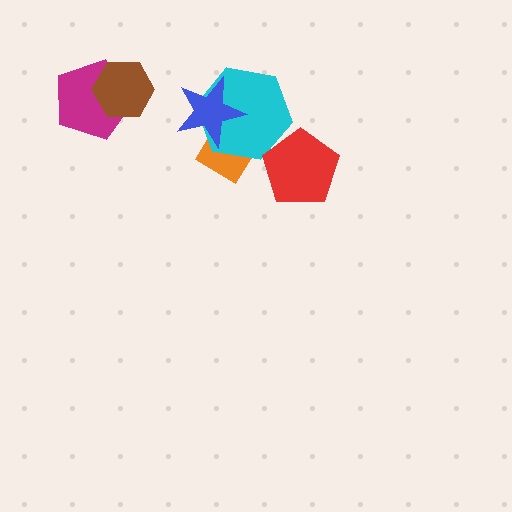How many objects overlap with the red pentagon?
1 object overlaps with the red pentagon.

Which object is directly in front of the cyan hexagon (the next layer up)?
The blue star is directly in front of the cyan hexagon.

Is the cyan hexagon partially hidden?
Yes, it is partially covered by another shape.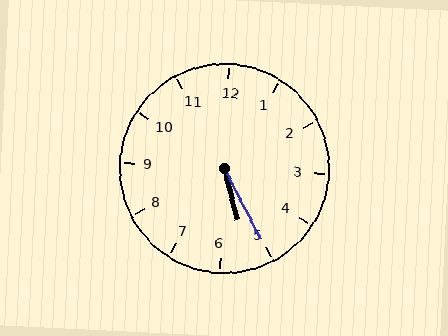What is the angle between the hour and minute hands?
Approximately 12 degrees.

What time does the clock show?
5:25.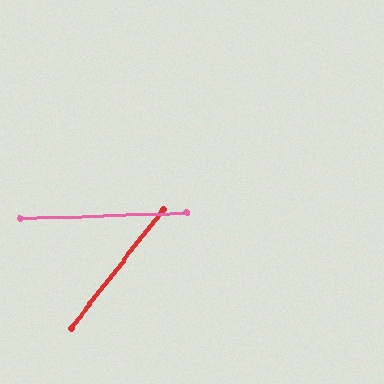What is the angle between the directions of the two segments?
Approximately 50 degrees.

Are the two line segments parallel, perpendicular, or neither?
Neither parallel nor perpendicular — they differ by about 50°.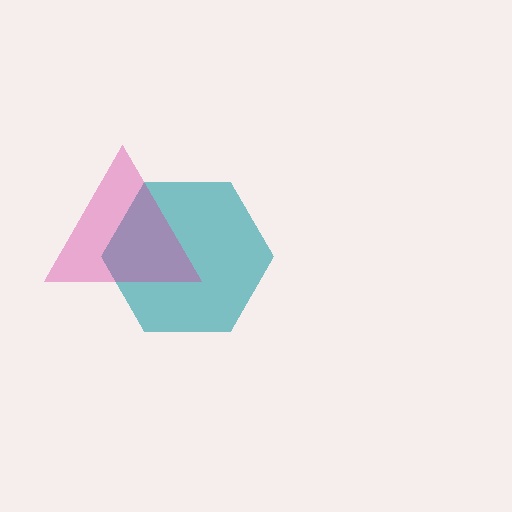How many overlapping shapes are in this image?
There are 2 overlapping shapes in the image.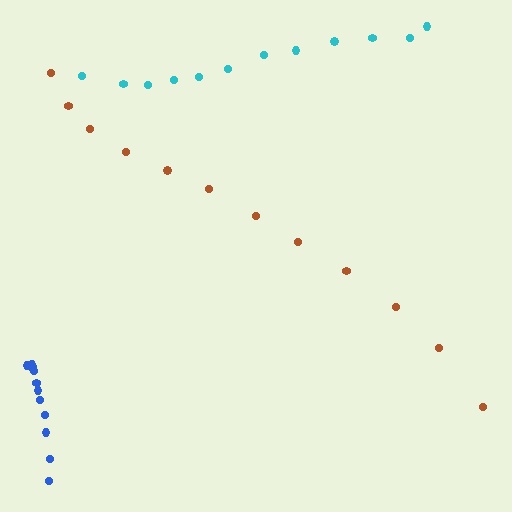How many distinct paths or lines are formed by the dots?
There are 3 distinct paths.